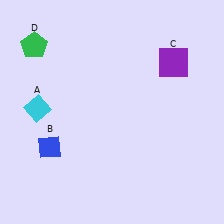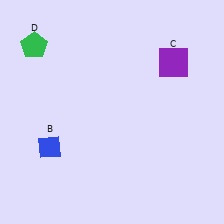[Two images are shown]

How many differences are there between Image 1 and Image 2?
There is 1 difference between the two images.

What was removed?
The cyan diamond (A) was removed in Image 2.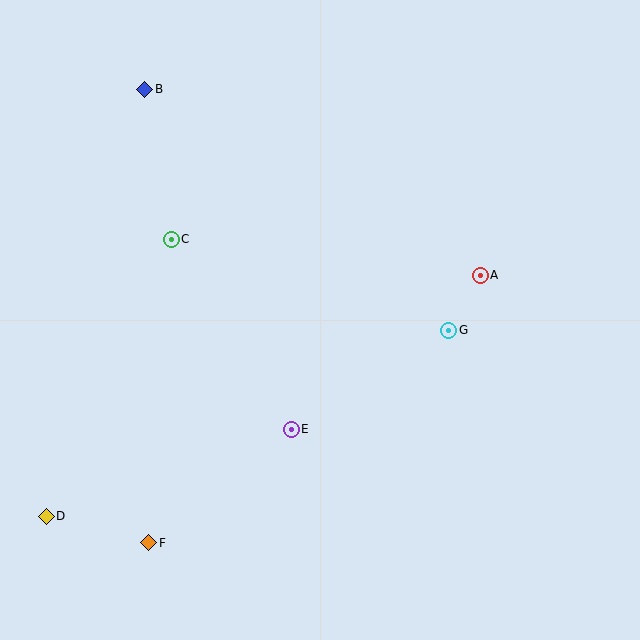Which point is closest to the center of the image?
Point E at (291, 429) is closest to the center.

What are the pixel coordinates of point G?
Point G is at (449, 330).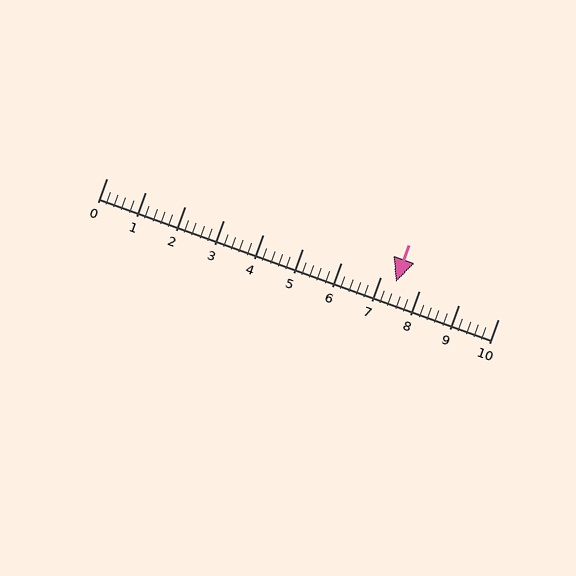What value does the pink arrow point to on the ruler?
The pink arrow points to approximately 7.4.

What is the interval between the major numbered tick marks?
The major tick marks are spaced 1 units apart.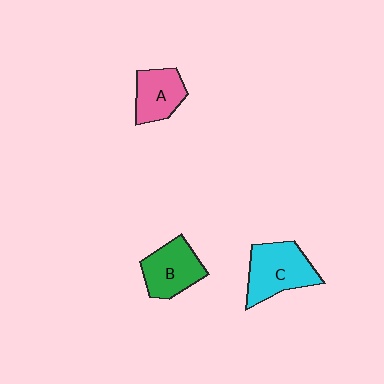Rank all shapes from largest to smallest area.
From largest to smallest: C (cyan), B (green), A (pink).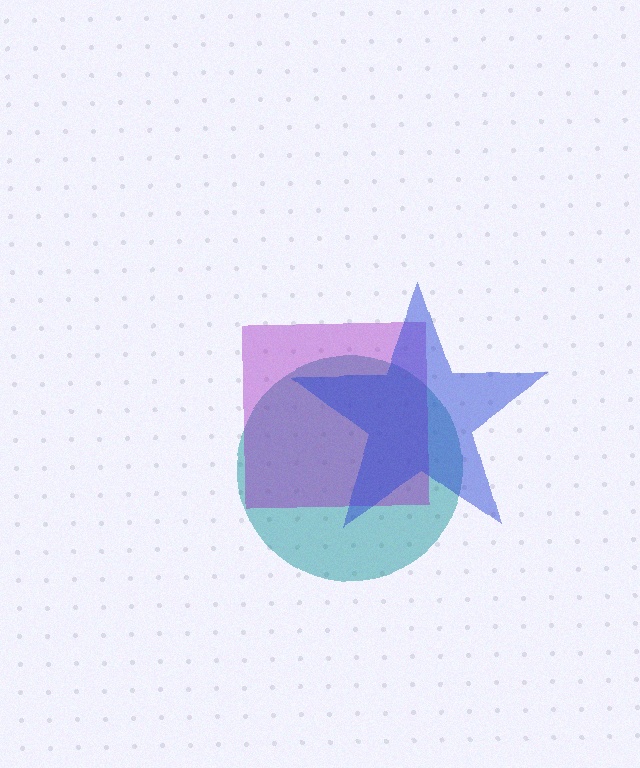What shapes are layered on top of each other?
The layered shapes are: a teal circle, a purple square, a blue star.